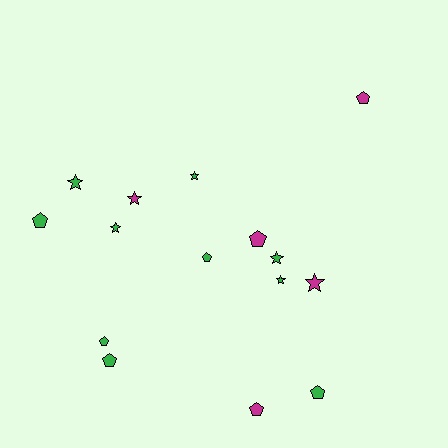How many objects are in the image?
There are 15 objects.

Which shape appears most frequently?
Pentagon, with 8 objects.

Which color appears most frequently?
Green, with 10 objects.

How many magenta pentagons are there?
There are 3 magenta pentagons.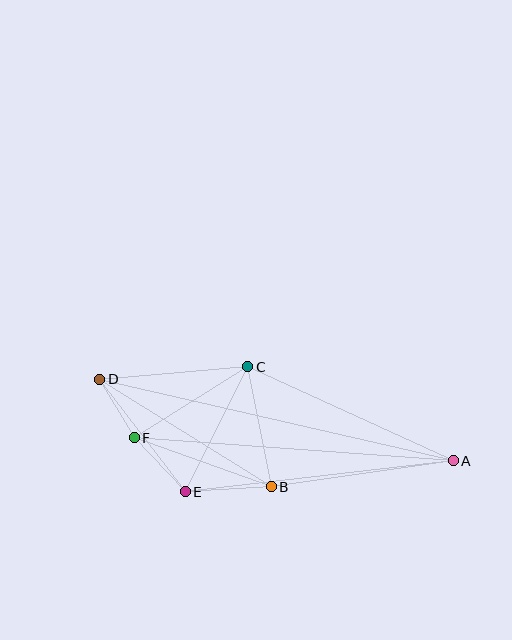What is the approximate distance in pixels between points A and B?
The distance between A and B is approximately 184 pixels.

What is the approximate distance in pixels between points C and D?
The distance between C and D is approximately 149 pixels.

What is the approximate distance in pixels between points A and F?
The distance between A and F is approximately 320 pixels.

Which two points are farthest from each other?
Points A and D are farthest from each other.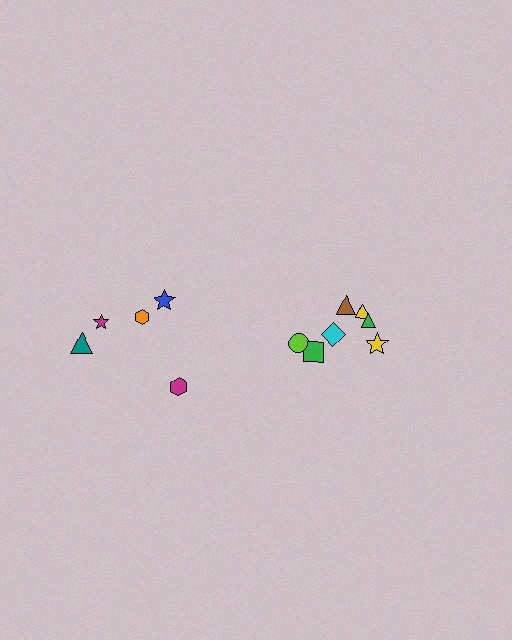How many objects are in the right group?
There are 7 objects.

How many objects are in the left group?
There are 5 objects.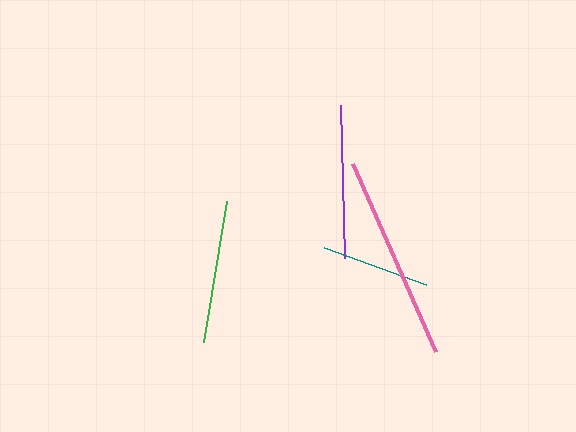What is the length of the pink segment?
The pink segment is approximately 205 pixels long.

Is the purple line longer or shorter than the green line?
The purple line is longer than the green line.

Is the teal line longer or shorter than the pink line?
The pink line is longer than the teal line.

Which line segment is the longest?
The pink line is the longest at approximately 205 pixels.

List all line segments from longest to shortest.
From longest to shortest: pink, purple, green, teal.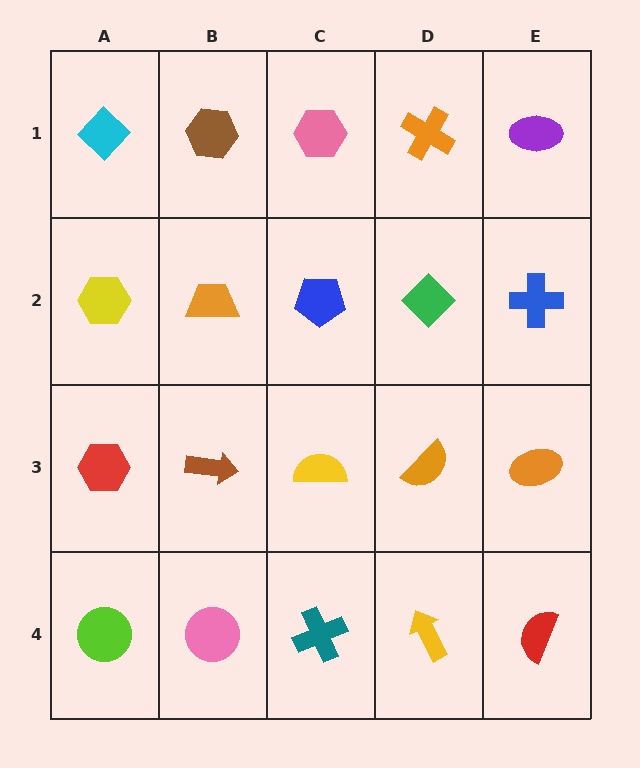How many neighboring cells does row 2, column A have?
3.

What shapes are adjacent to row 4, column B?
A brown arrow (row 3, column B), a lime circle (row 4, column A), a teal cross (row 4, column C).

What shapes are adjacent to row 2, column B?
A brown hexagon (row 1, column B), a brown arrow (row 3, column B), a yellow hexagon (row 2, column A), a blue pentagon (row 2, column C).